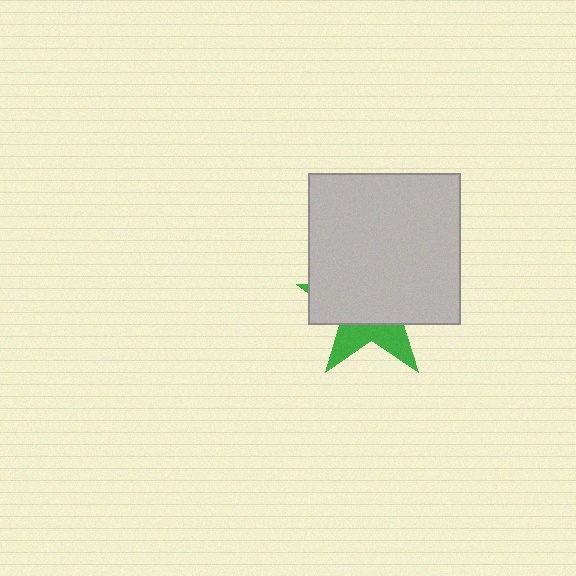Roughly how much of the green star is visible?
A small part of it is visible (roughly 31%).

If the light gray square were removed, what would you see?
You would see the complete green star.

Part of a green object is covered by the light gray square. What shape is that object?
It is a star.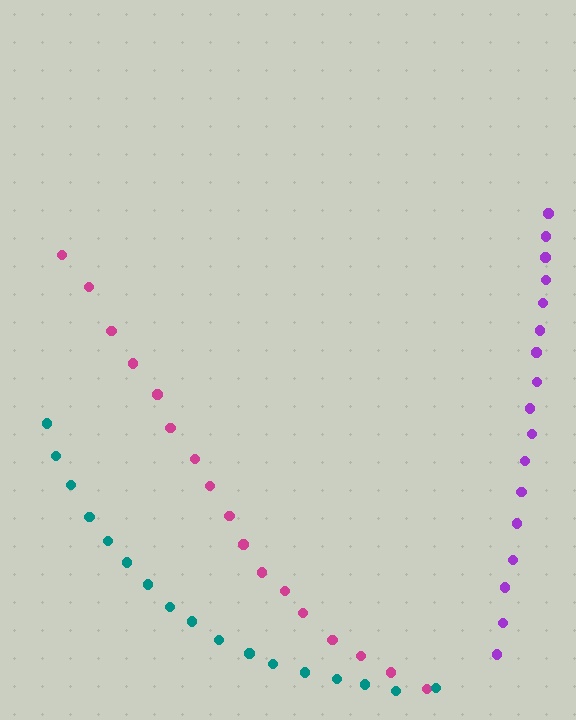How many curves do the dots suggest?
There are 3 distinct paths.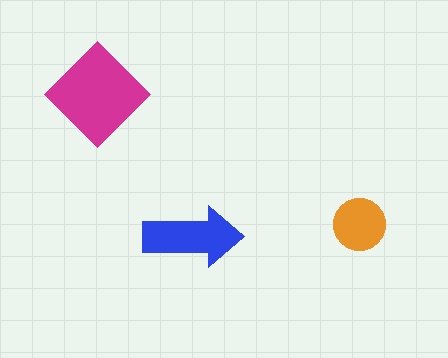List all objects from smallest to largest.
The orange circle, the blue arrow, the magenta diamond.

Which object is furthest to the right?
The orange circle is rightmost.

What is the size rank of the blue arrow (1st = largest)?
2nd.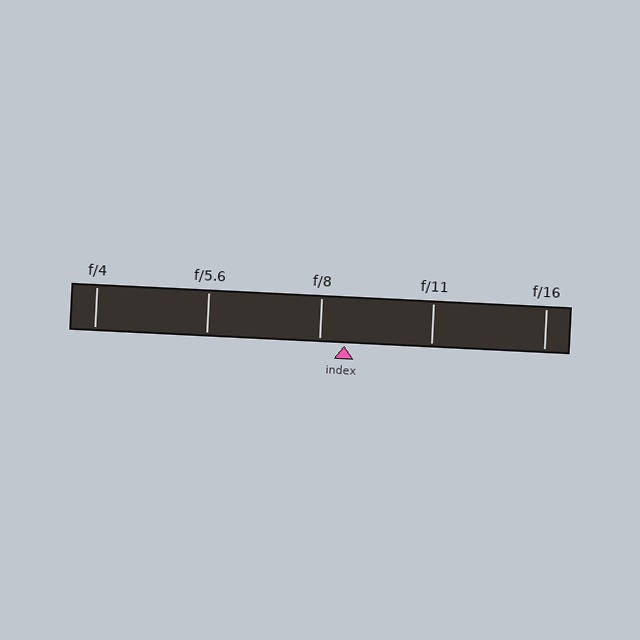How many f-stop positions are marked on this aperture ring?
There are 5 f-stop positions marked.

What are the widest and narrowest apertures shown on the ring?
The widest aperture shown is f/4 and the narrowest is f/16.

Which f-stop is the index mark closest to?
The index mark is closest to f/8.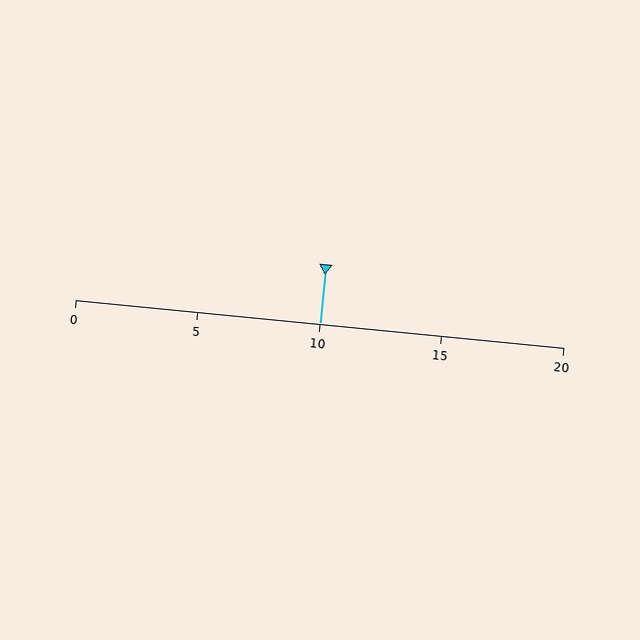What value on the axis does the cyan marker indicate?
The marker indicates approximately 10.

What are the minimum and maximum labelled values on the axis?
The axis runs from 0 to 20.